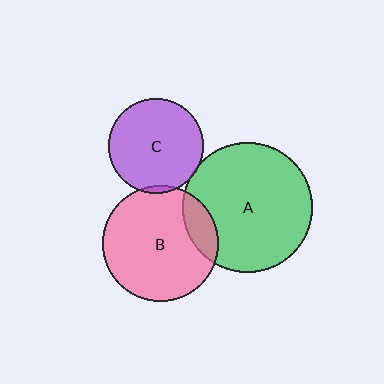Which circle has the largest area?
Circle A (green).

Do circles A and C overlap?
Yes.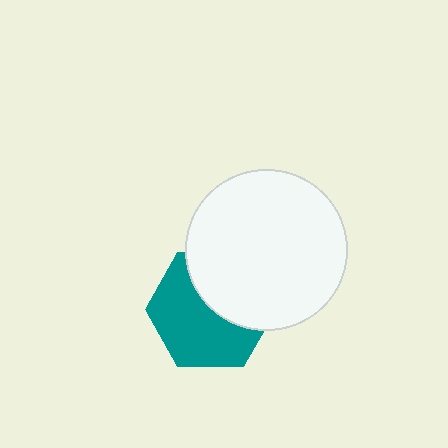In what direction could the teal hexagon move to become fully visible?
The teal hexagon could move toward the lower-left. That would shift it out from behind the white circle entirely.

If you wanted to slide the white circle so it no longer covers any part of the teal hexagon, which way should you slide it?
Slide it toward the upper-right — that is the most direct way to separate the two shapes.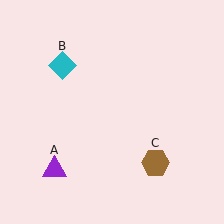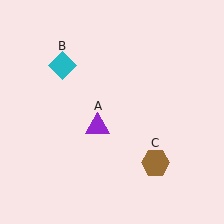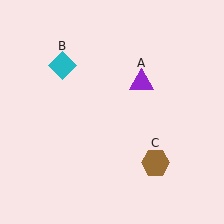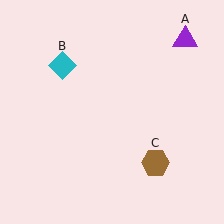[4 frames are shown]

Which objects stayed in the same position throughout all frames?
Cyan diamond (object B) and brown hexagon (object C) remained stationary.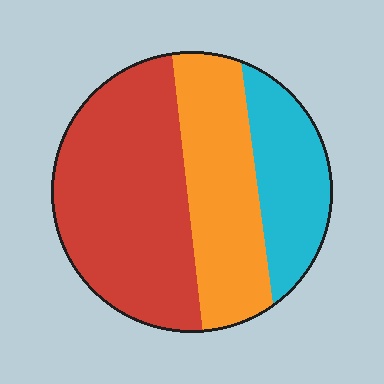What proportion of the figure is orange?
Orange takes up between a quarter and a half of the figure.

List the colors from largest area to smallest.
From largest to smallest: red, orange, cyan.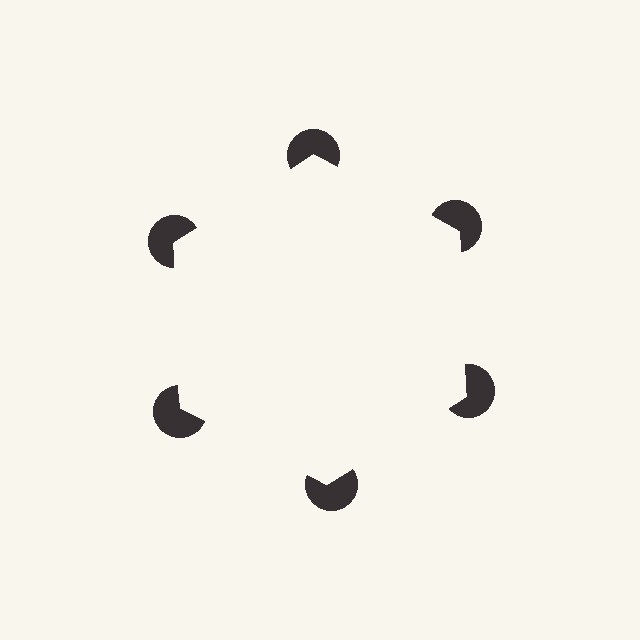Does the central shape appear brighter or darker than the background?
It typically appears slightly brighter than the background, even though no actual brightness change is drawn.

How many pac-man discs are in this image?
There are 6 — one at each vertex of the illusory hexagon.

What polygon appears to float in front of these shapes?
An illusory hexagon — its edges are inferred from the aligned wedge cuts in the pac-man discs, not physically drawn.